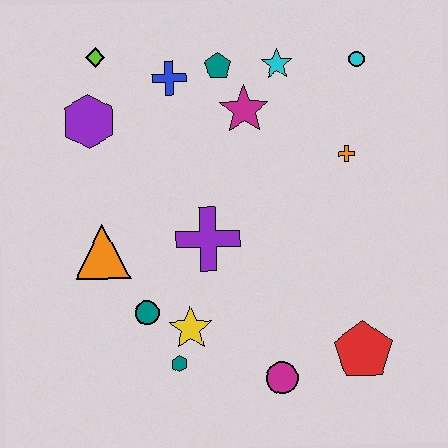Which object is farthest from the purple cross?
The cyan circle is farthest from the purple cross.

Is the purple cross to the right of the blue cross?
Yes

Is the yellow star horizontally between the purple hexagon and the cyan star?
Yes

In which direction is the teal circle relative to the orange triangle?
The teal circle is below the orange triangle.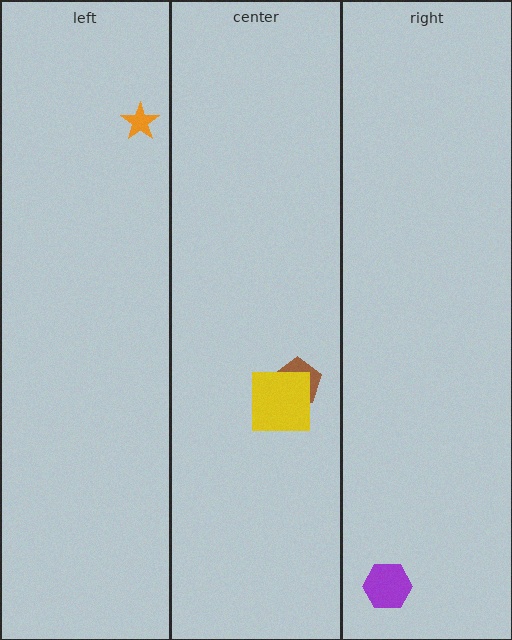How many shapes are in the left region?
1.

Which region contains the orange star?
The left region.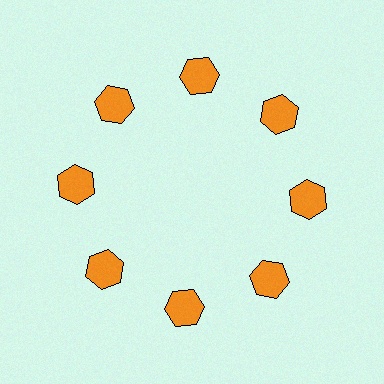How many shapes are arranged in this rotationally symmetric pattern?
There are 8 shapes, arranged in 8 groups of 1.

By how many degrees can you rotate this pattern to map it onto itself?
The pattern maps onto itself every 45 degrees of rotation.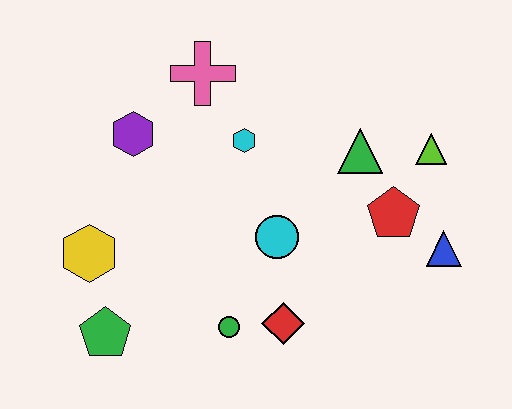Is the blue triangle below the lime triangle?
Yes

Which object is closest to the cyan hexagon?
The pink cross is closest to the cyan hexagon.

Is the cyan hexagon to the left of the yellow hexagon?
No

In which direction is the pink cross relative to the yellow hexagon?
The pink cross is above the yellow hexagon.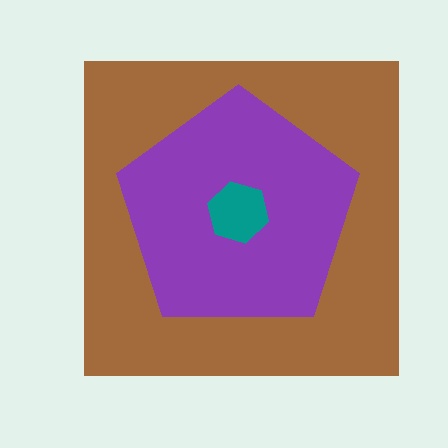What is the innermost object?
The teal hexagon.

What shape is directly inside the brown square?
The purple pentagon.